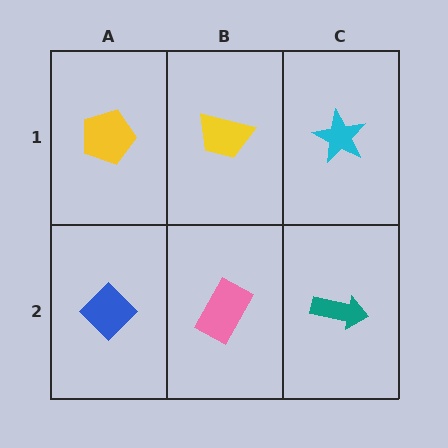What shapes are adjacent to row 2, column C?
A cyan star (row 1, column C), a pink rectangle (row 2, column B).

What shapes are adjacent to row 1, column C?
A teal arrow (row 2, column C), a yellow trapezoid (row 1, column B).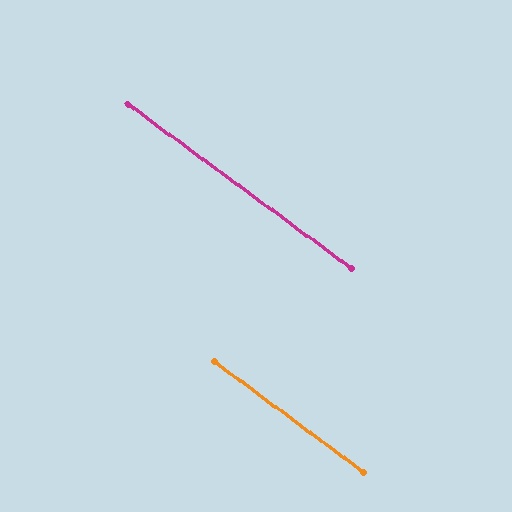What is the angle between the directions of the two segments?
Approximately 0 degrees.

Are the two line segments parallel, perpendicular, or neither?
Parallel — their directions differ by only 0.3°.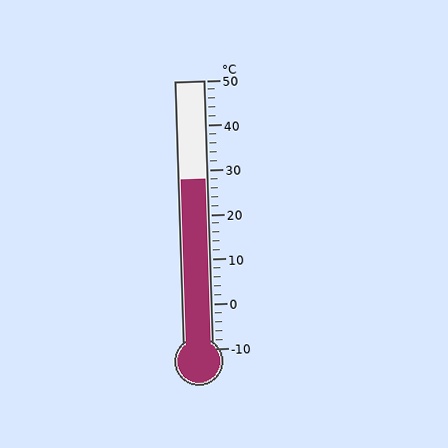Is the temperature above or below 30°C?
The temperature is below 30°C.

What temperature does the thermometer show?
The thermometer shows approximately 28°C.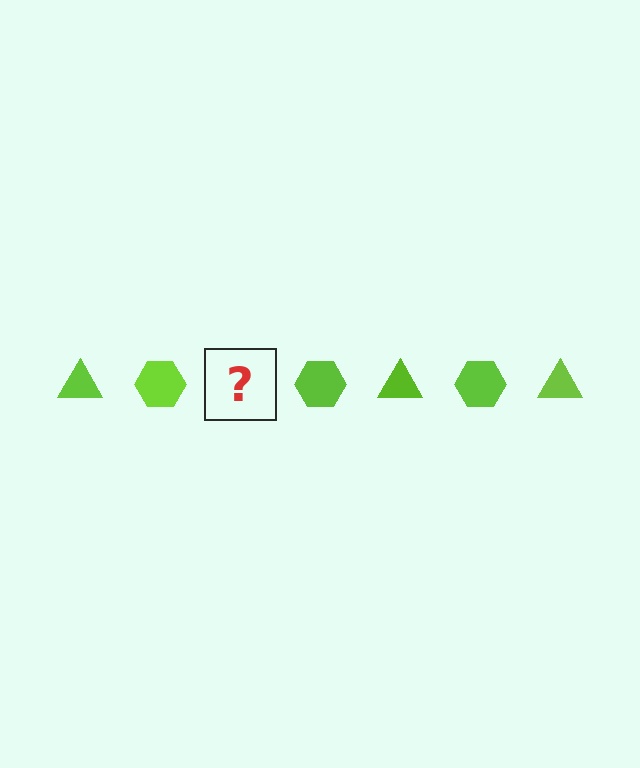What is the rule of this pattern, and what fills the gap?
The rule is that the pattern cycles through triangle, hexagon shapes in lime. The gap should be filled with a lime triangle.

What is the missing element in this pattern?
The missing element is a lime triangle.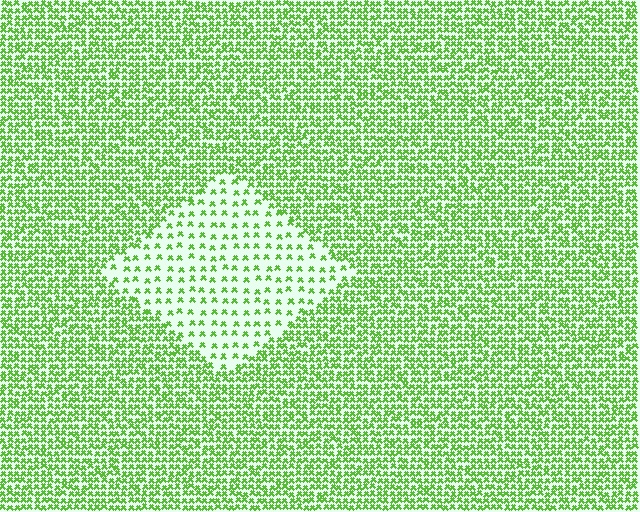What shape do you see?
I see a diamond.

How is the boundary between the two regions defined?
The boundary is defined by a change in element density (approximately 2.7x ratio). All elements are the same color, size, and shape.